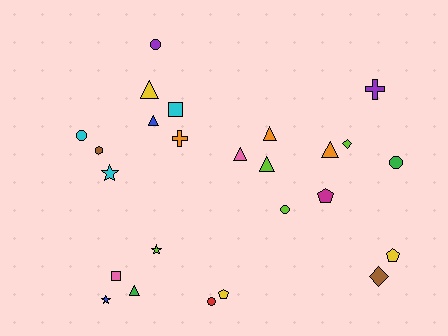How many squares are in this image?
There are 2 squares.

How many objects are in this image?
There are 25 objects.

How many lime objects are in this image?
There are 4 lime objects.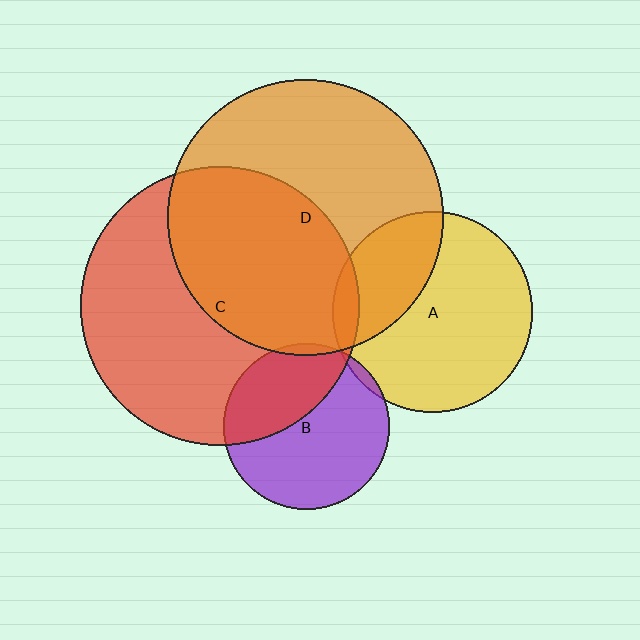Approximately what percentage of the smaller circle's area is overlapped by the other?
Approximately 30%.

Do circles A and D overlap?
Yes.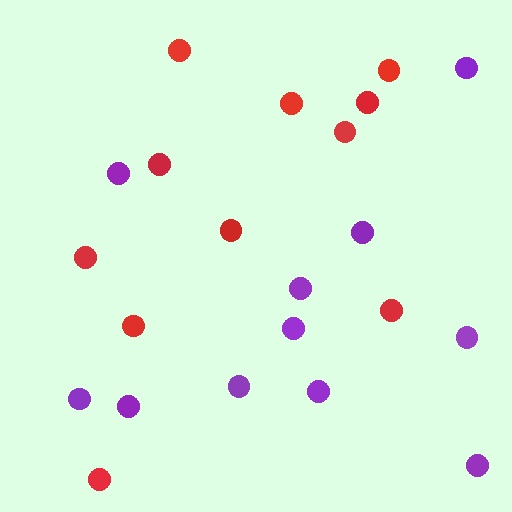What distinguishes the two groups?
There are 2 groups: one group of red circles (11) and one group of purple circles (11).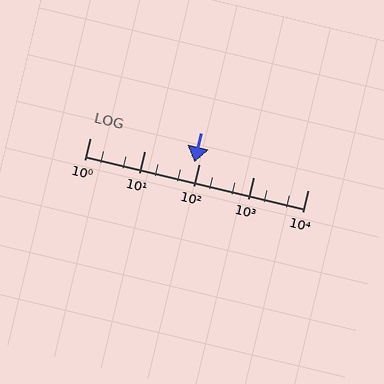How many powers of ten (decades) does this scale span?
The scale spans 4 decades, from 1 to 10000.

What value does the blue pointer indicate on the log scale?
The pointer indicates approximately 83.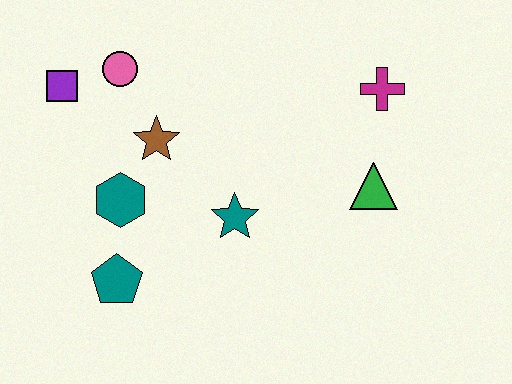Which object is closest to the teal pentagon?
The teal hexagon is closest to the teal pentagon.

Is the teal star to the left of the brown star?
No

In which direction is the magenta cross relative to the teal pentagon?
The magenta cross is to the right of the teal pentagon.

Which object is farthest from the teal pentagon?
The magenta cross is farthest from the teal pentagon.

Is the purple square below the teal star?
No